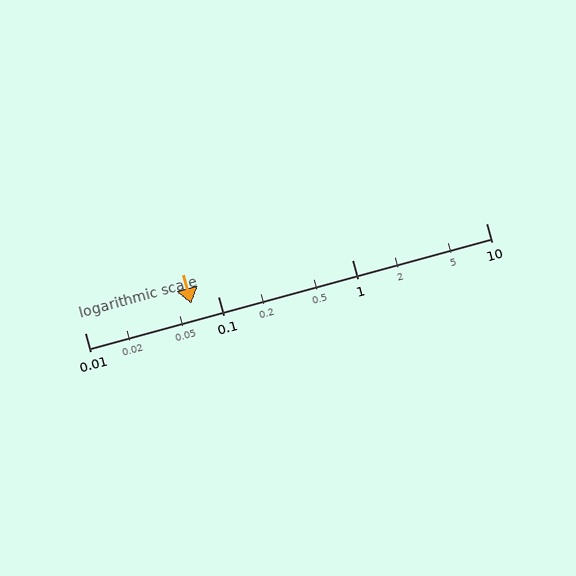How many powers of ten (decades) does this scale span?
The scale spans 3 decades, from 0.01 to 10.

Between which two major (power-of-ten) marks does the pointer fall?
The pointer is between 0.01 and 0.1.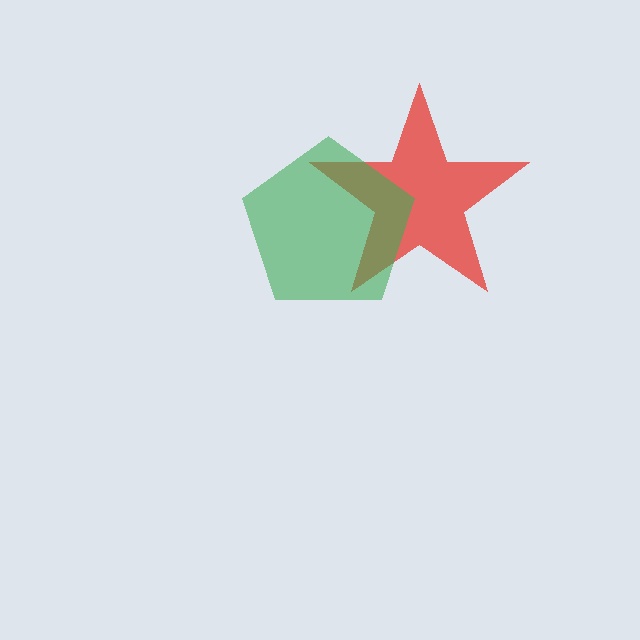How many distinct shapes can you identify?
There are 2 distinct shapes: a red star, a green pentagon.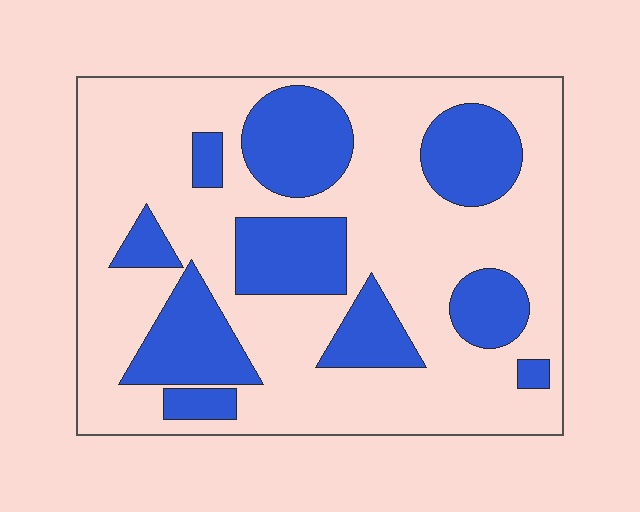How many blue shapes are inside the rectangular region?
10.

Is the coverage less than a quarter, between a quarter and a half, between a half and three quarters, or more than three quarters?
Between a quarter and a half.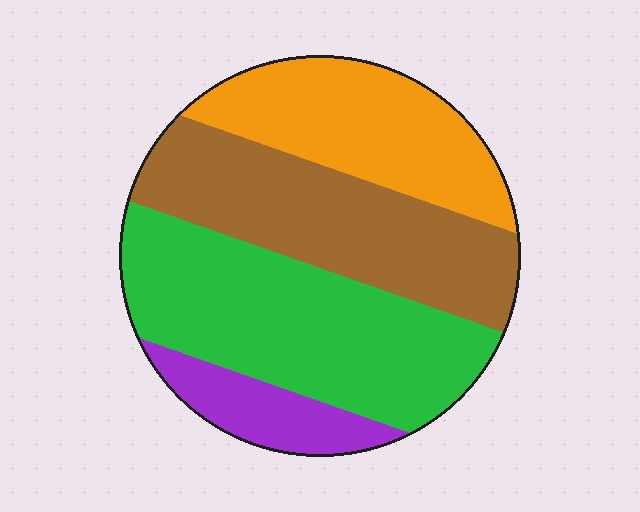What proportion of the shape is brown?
Brown takes up between a quarter and a half of the shape.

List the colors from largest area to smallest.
From largest to smallest: green, brown, orange, purple.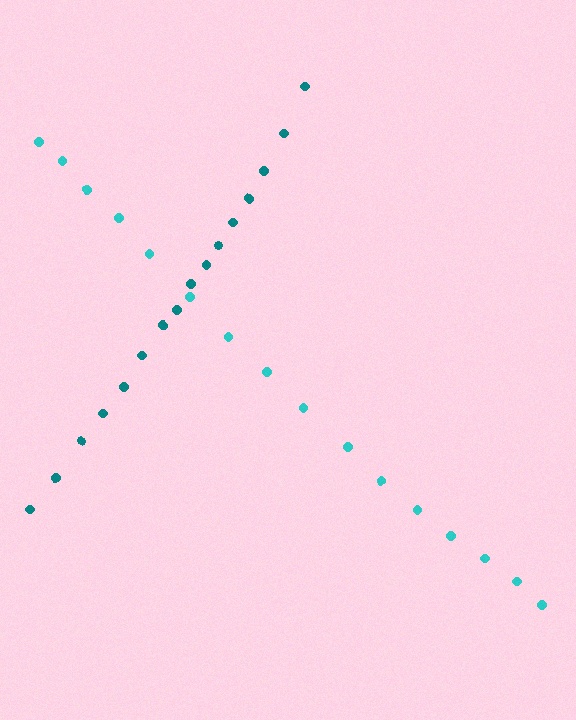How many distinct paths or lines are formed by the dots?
There are 2 distinct paths.